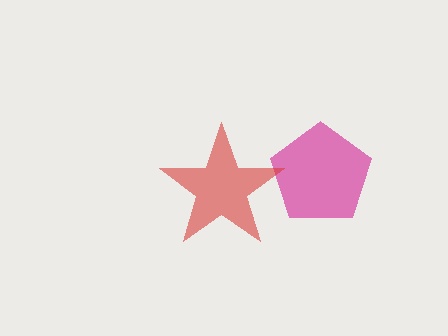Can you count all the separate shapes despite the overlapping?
Yes, there are 2 separate shapes.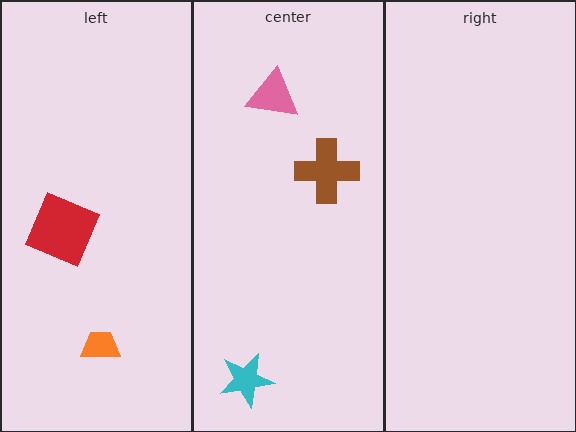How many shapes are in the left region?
2.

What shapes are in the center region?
The brown cross, the pink triangle, the cyan star.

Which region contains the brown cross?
The center region.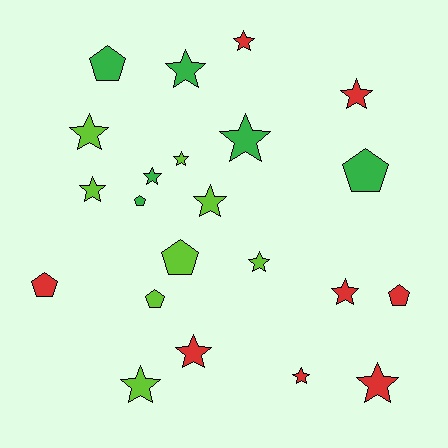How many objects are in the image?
There are 22 objects.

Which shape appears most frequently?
Star, with 15 objects.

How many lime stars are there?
There are 6 lime stars.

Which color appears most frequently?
Red, with 8 objects.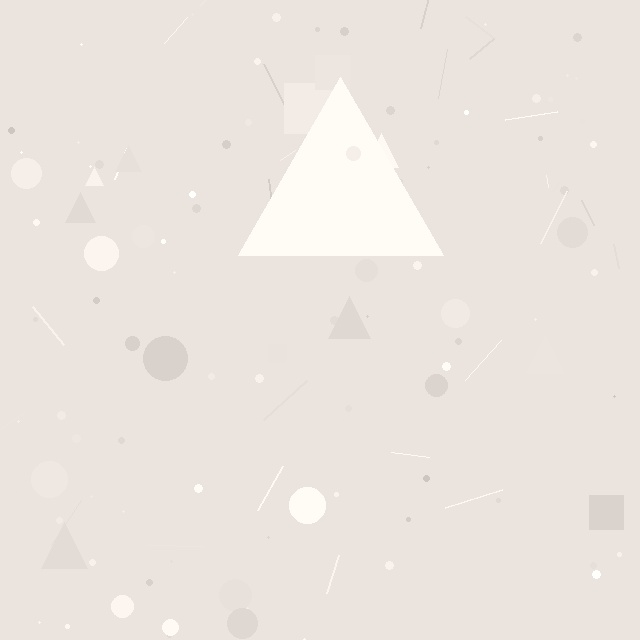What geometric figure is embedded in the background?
A triangle is embedded in the background.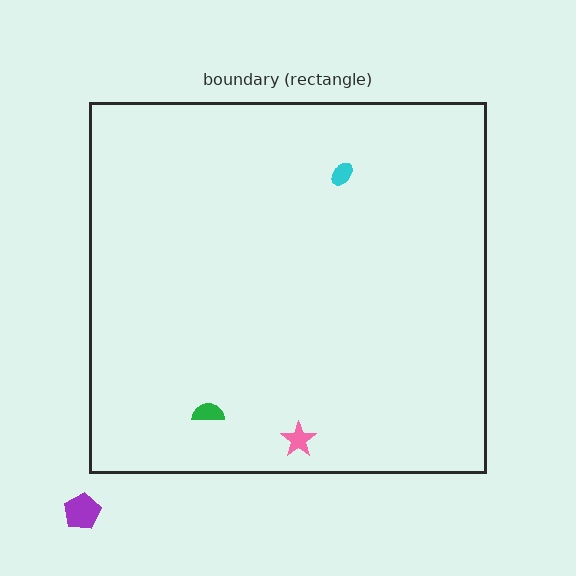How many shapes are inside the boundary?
3 inside, 1 outside.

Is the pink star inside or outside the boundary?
Inside.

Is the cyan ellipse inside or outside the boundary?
Inside.